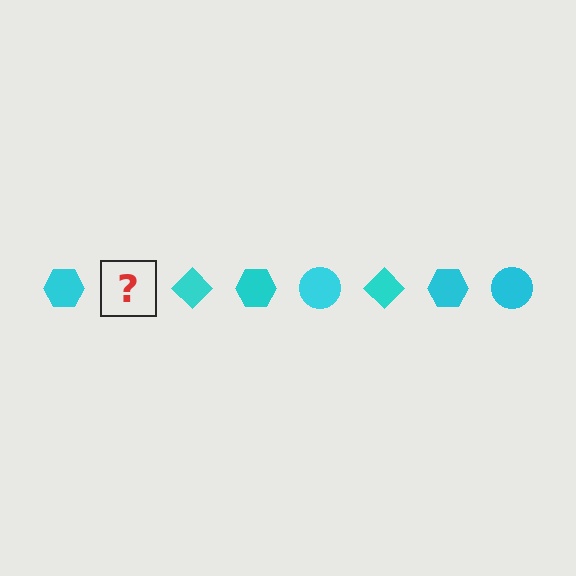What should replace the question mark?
The question mark should be replaced with a cyan circle.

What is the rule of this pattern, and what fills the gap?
The rule is that the pattern cycles through hexagon, circle, diamond shapes in cyan. The gap should be filled with a cyan circle.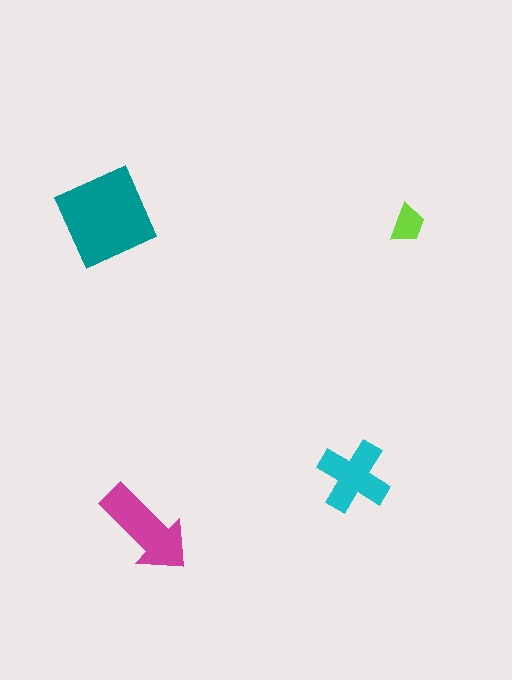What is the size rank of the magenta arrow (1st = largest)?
2nd.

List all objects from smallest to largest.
The lime trapezoid, the cyan cross, the magenta arrow, the teal square.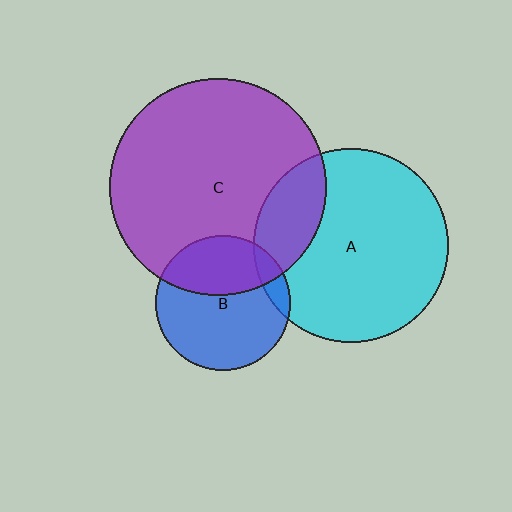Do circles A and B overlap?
Yes.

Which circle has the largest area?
Circle C (purple).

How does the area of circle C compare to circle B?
Approximately 2.6 times.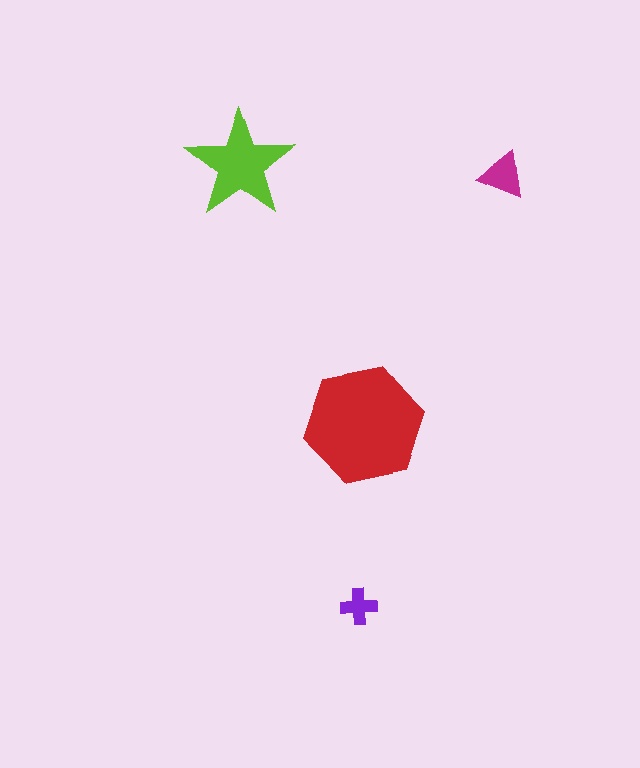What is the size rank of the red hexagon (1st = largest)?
1st.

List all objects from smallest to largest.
The purple cross, the magenta triangle, the lime star, the red hexagon.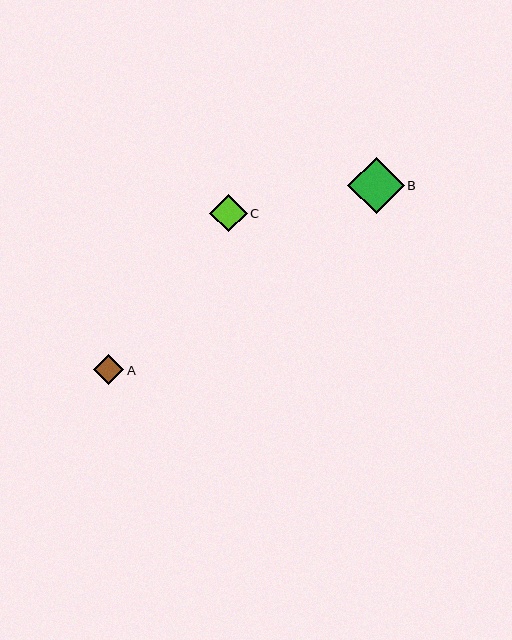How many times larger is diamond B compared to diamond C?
Diamond B is approximately 1.5 times the size of diamond C.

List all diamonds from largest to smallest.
From largest to smallest: B, C, A.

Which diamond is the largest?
Diamond B is the largest with a size of approximately 56 pixels.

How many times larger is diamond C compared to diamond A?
Diamond C is approximately 1.2 times the size of diamond A.